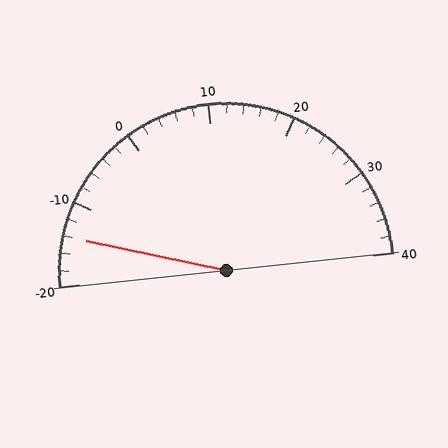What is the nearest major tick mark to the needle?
The nearest major tick mark is -10.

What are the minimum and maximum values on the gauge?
The gauge ranges from -20 to 40.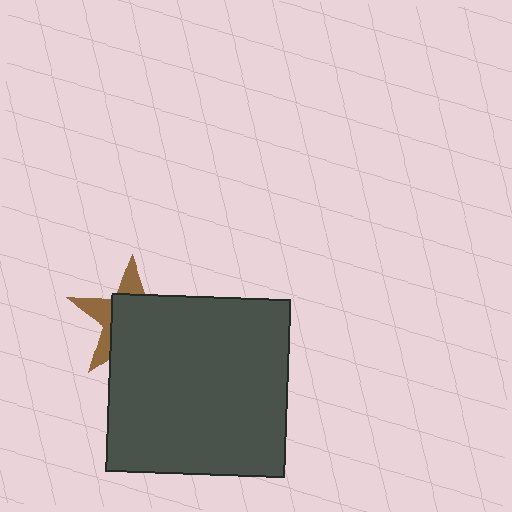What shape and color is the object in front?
The object in front is a dark gray square.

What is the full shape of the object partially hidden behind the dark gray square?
The partially hidden object is a brown star.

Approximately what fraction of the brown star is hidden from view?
Roughly 65% of the brown star is hidden behind the dark gray square.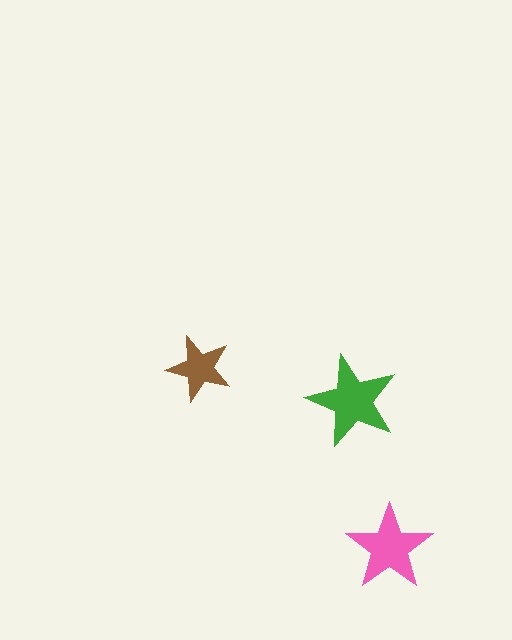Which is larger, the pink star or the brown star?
The pink one.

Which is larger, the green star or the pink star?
The green one.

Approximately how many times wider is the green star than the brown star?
About 1.5 times wider.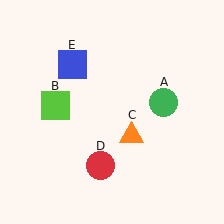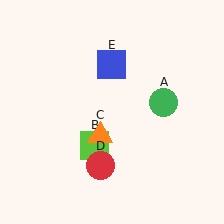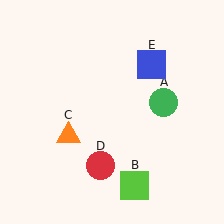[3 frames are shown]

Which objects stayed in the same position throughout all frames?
Green circle (object A) and red circle (object D) remained stationary.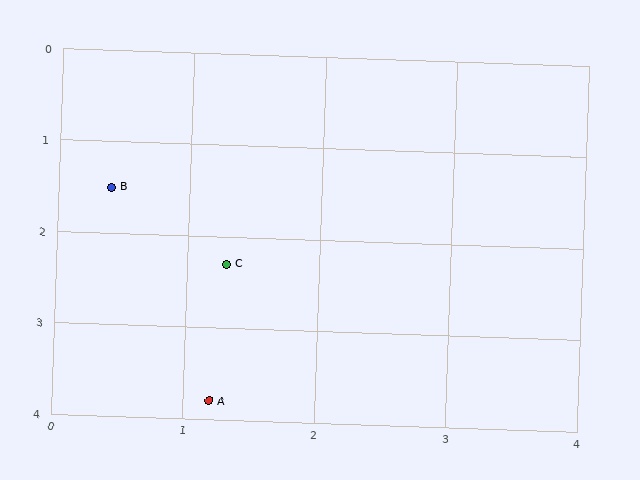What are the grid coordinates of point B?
Point B is at approximately (0.4, 1.5).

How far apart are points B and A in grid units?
Points B and A are about 2.4 grid units apart.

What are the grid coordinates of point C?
Point C is at approximately (1.3, 2.3).